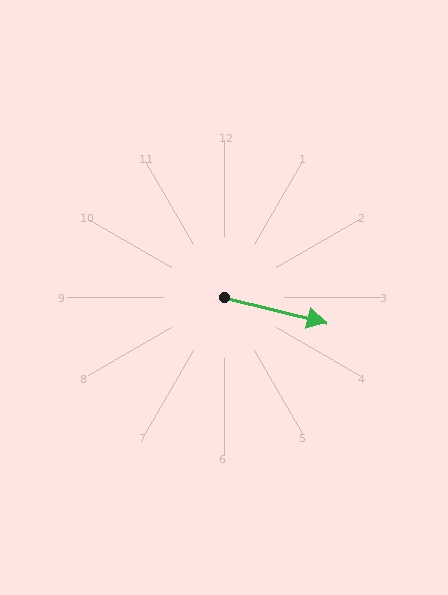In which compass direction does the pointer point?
East.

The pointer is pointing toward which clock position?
Roughly 3 o'clock.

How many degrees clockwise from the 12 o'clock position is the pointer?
Approximately 104 degrees.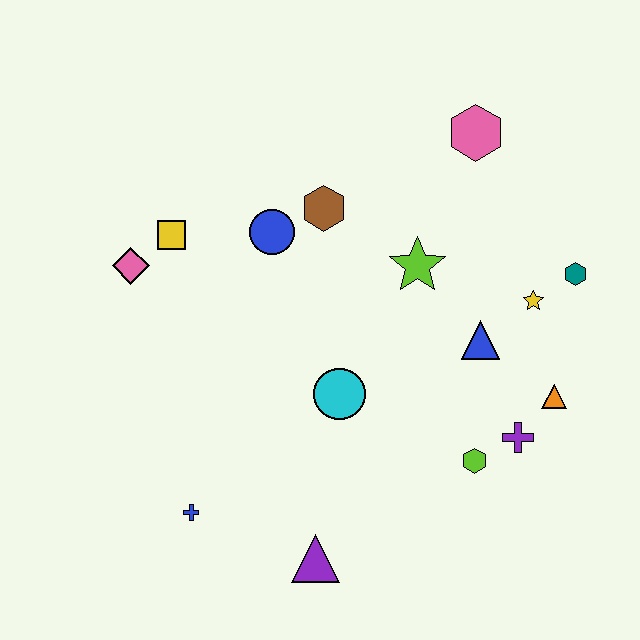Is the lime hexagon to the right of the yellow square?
Yes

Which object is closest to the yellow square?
The pink diamond is closest to the yellow square.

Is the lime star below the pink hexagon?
Yes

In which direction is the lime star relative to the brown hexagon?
The lime star is to the right of the brown hexagon.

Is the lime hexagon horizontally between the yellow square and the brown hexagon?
No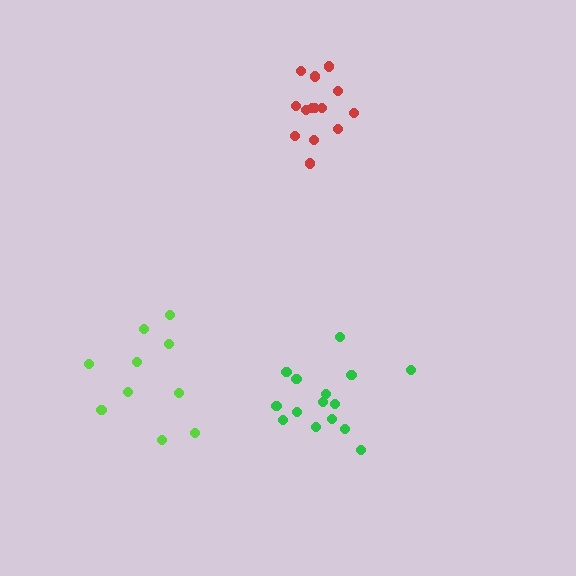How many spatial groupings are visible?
There are 3 spatial groupings.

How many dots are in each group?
Group 1: 10 dots, Group 2: 15 dots, Group 3: 14 dots (39 total).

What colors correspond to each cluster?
The clusters are colored: lime, green, red.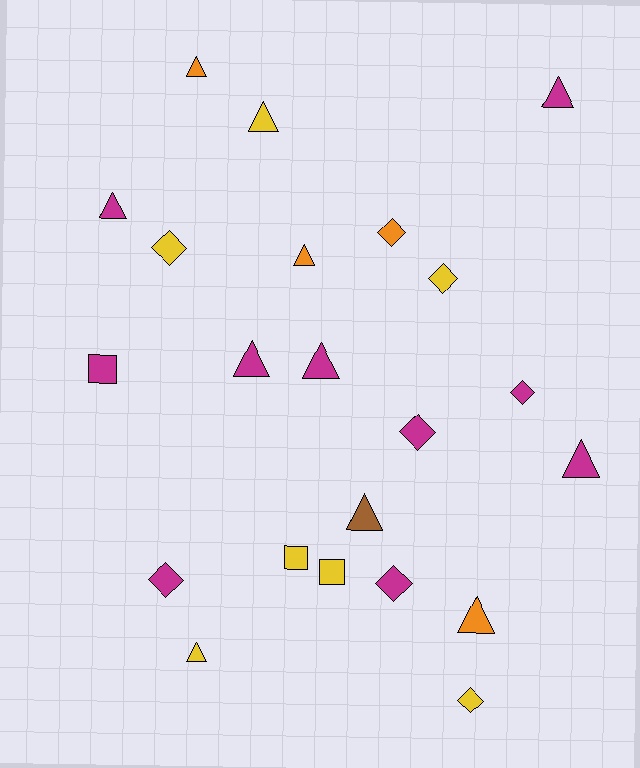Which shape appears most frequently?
Triangle, with 11 objects.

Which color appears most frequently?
Magenta, with 10 objects.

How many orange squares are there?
There are no orange squares.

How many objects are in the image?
There are 22 objects.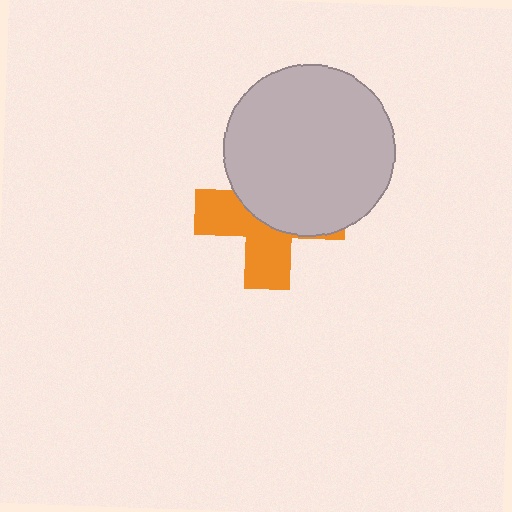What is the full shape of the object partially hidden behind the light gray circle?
The partially hidden object is an orange cross.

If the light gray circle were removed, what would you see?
You would see the complete orange cross.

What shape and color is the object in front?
The object in front is a light gray circle.